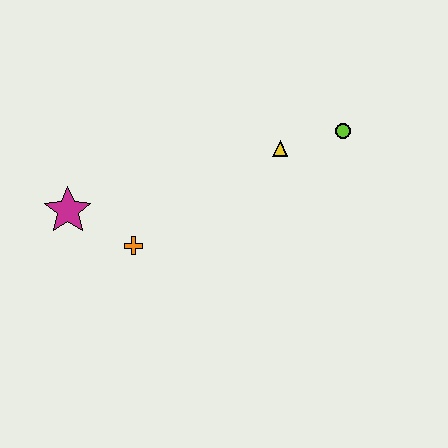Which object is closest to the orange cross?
The magenta star is closest to the orange cross.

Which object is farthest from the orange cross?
The lime circle is farthest from the orange cross.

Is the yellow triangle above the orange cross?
Yes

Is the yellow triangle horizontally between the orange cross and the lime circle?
Yes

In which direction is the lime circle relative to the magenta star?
The lime circle is to the right of the magenta star.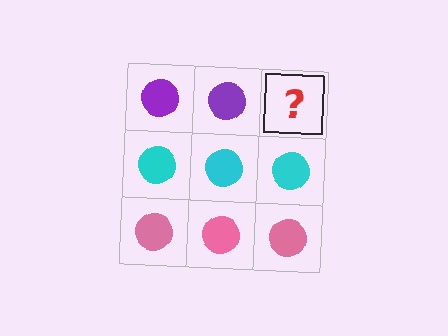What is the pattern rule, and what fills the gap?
The rule is that each row has a consistent color. The gap should be filled with a purple circle.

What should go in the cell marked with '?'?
The missing cell should contain a purple circle.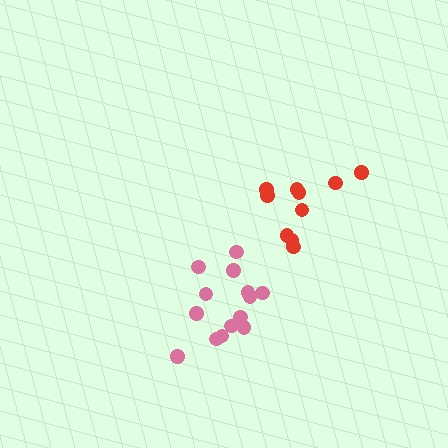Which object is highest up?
The red cluster is topmost.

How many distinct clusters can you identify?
There are 2 distinct clusters.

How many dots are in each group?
Group 1: 10 dots, Group 2: 14 dots (24 total).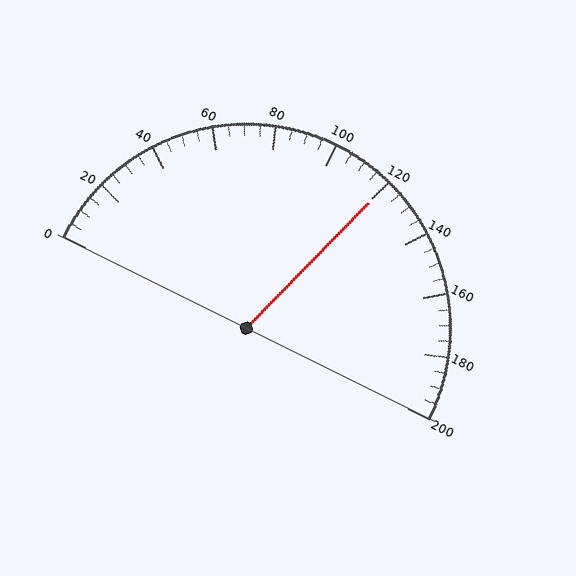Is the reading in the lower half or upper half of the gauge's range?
The reading is in the upper half of the range (0 to 200).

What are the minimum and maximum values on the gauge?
The gauge ranges from 0 to 200.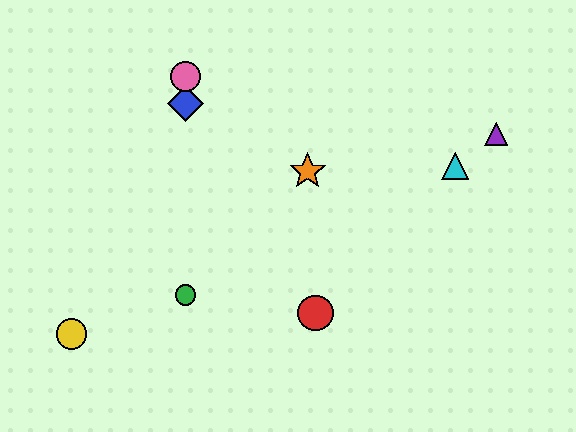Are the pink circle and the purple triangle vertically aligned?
No, the pink circle is at x≈186 and the purple triangle is at x≈496.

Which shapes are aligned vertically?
The blue diamond, the green circle, the pink circle are aligned vertically.